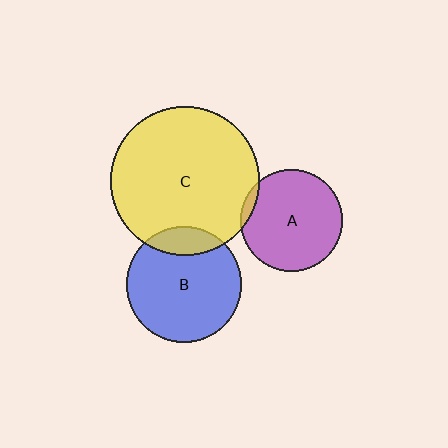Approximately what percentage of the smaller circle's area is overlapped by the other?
Approximately 5%.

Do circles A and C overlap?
Yes.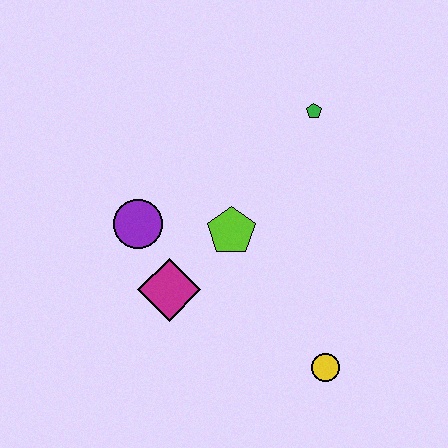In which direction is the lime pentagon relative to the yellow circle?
The lime pentagon is above the yellow circle.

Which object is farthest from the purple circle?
The yellow circle is farthest from the purple circle.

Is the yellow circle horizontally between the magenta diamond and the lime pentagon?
No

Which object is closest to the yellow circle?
The lime pentagon is closest to the yellow circle.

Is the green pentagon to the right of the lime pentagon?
Yes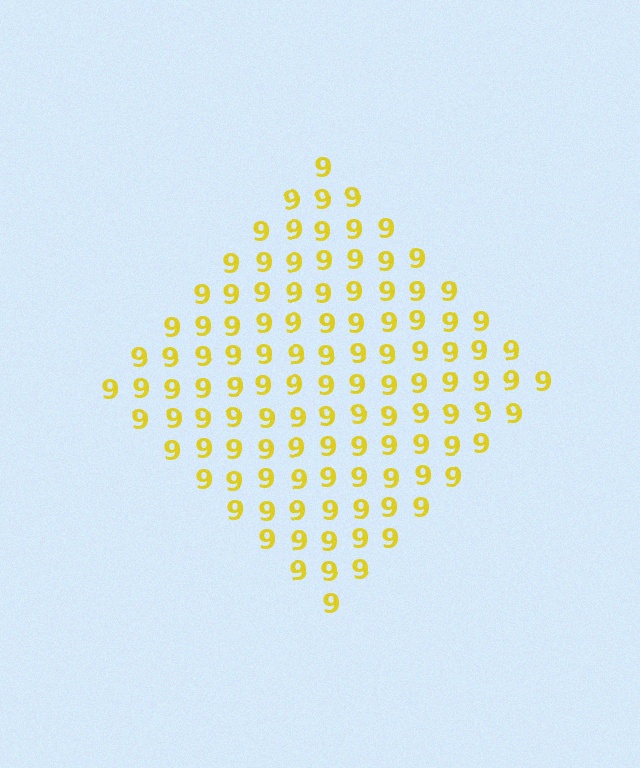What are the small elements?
The small elements are digit 9's.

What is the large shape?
The large shape is a diamond.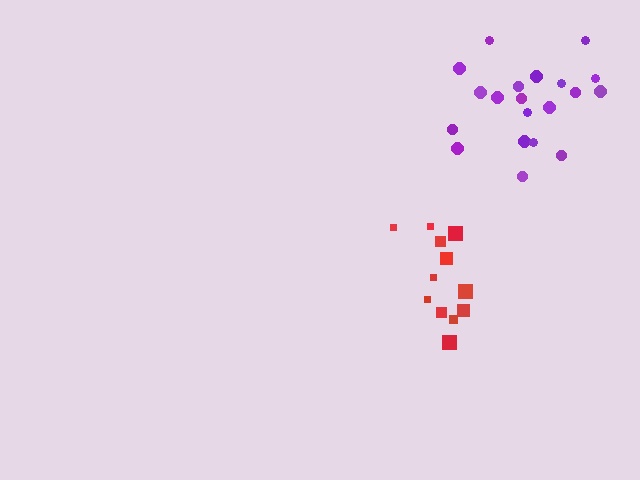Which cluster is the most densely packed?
Red.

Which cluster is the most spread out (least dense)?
Purple.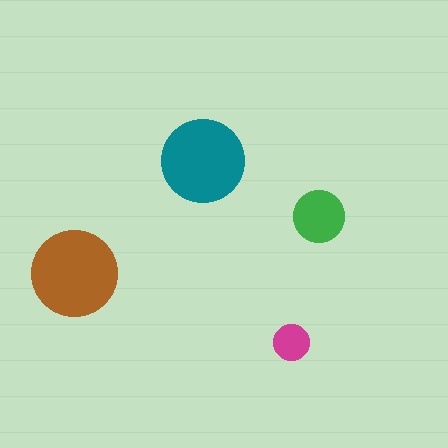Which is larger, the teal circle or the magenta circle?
The teal one.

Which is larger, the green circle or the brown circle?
The brown one.